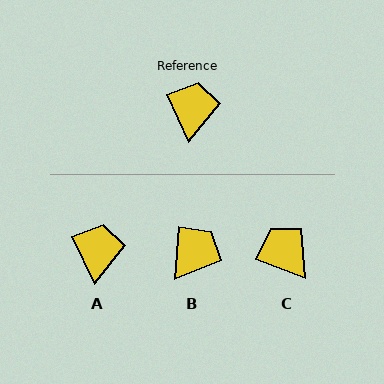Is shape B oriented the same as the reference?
No, it is off by about 29 degrees.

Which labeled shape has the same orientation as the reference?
A.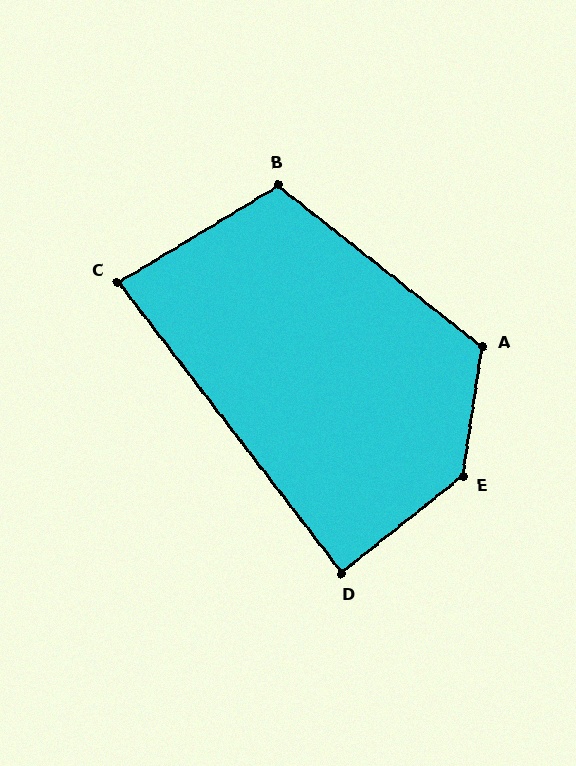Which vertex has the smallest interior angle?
C, at approximately 84 degrees.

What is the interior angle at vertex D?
Approximately 89 degrees (approximately right).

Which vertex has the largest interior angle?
E, at approximately 138 degrees.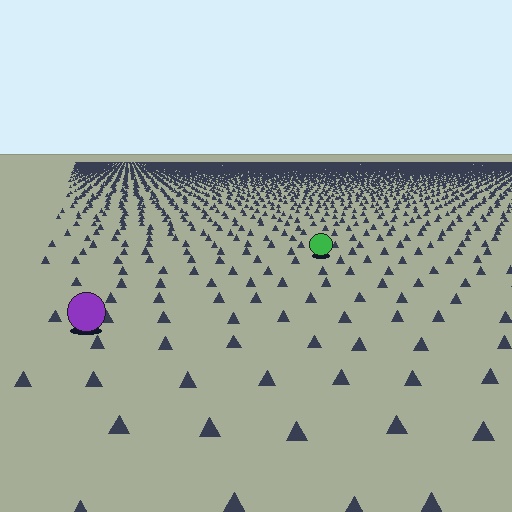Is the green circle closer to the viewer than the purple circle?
No. The purple circle is closer — you can tell from the texture gradient: the ground texture is coarser near it.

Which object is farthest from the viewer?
The green circle is farthest from the viewer. It appears smaller and the ground texture around it is denser.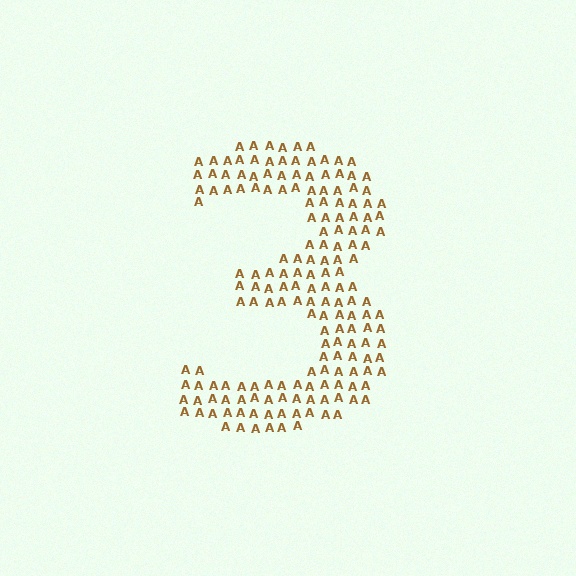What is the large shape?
The large shape is the digit 3.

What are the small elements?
The small elements are letter A's.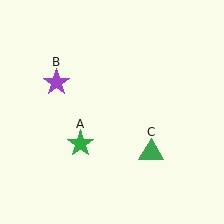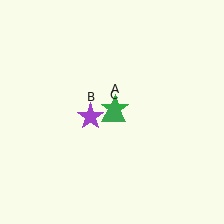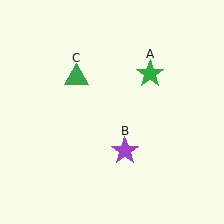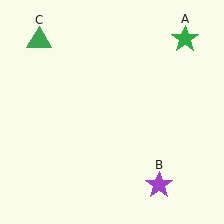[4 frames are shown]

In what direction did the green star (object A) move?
The green star (object A) moved up and to the right.